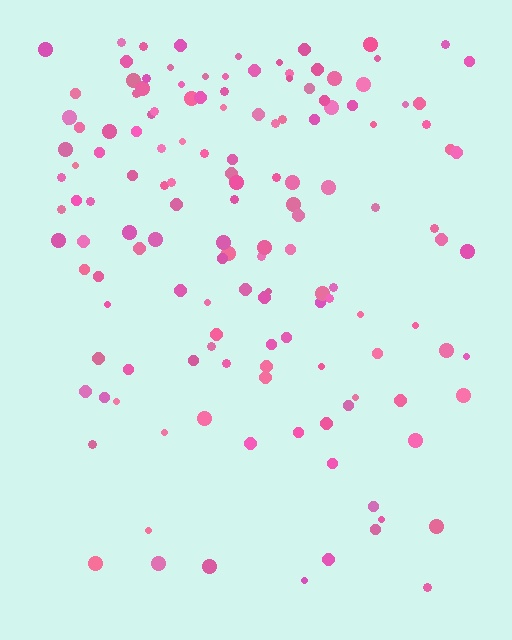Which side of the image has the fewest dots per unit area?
The bottom.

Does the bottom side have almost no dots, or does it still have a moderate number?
Still a moderate number, just noticeably fewer than the top.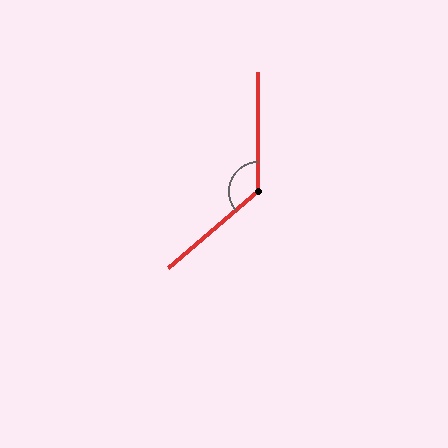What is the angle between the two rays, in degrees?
Approximately 130 degrees.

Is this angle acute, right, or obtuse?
It is obtuse.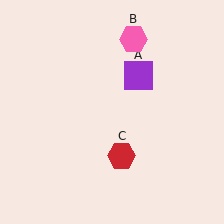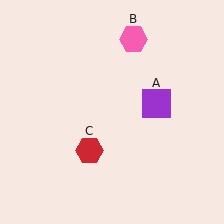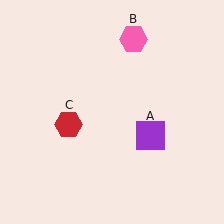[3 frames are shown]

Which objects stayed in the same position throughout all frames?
Pink hexagon (object B) remained stationary.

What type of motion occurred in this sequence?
The purple square (object A), red hexagon (object C) rotated clockwise around the center of the scene.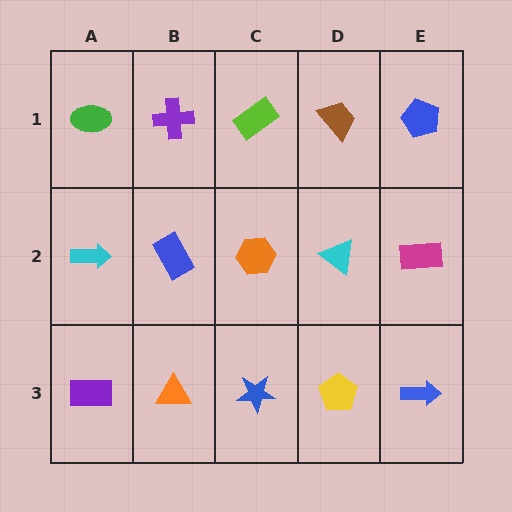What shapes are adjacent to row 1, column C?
An orange hexagon (row 2, column C), a purple cross (row 1, column B), a brown trapezoid (row 1, column D).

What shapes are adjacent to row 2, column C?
A lime rectangle (row 1, column C), a blue star (row 3, column C), a blue rectangle (row 2, column B), a cyan triangle (row 2, column D).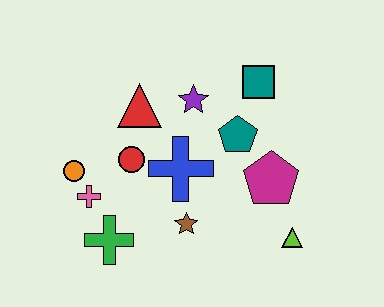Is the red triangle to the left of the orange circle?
No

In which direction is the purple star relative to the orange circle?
The purple star is to the right of the orange circle.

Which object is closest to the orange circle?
The pink cross is closest to the orange circle.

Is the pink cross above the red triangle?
No